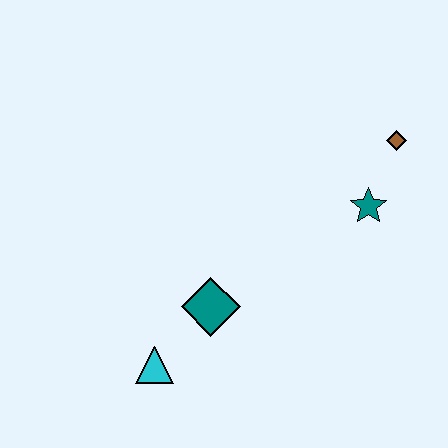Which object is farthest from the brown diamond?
The cyan triangle is farthest from the brown diamond.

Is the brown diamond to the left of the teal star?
No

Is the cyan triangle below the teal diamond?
Yes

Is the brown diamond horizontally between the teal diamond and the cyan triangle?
No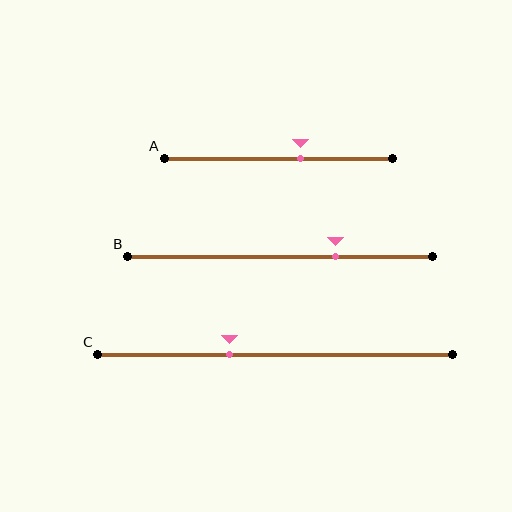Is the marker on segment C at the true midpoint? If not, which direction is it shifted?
No, the marker on segment C is shifted to the left by about 13% of the segment length.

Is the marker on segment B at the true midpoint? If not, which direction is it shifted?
No, the marker on segment B is shifted to the right by about 18% of the segment length.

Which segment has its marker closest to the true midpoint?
Segment A has its marker closest to the true midpoint.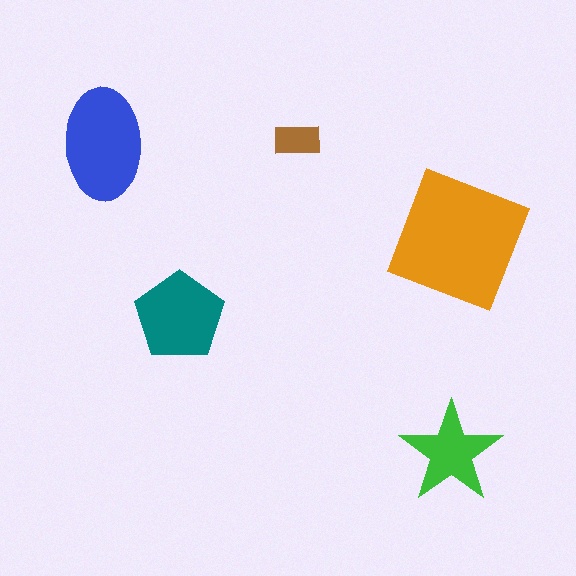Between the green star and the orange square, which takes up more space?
The orange square.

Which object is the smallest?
The brown rectangle.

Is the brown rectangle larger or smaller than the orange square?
Smaller.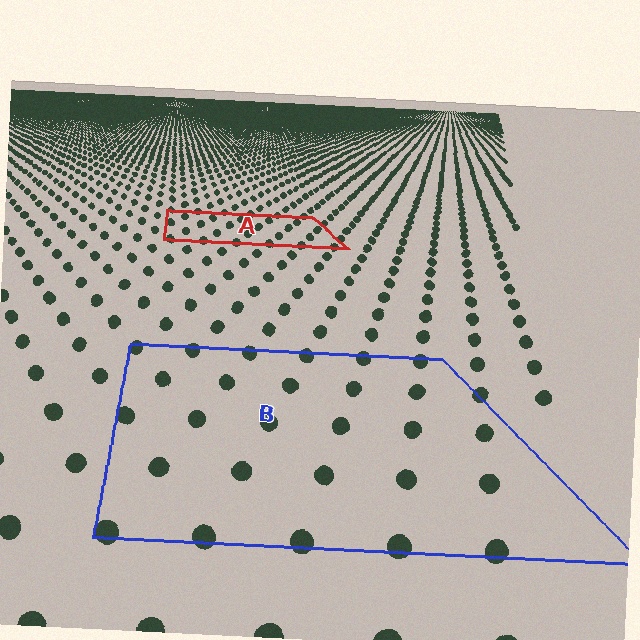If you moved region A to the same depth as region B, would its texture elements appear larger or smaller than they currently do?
They would appear larger. At a closer depth, the same texture elements are projected at a bigger on-screen size.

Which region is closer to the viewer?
Region B is closer. The texture elements there are larger and more spread out.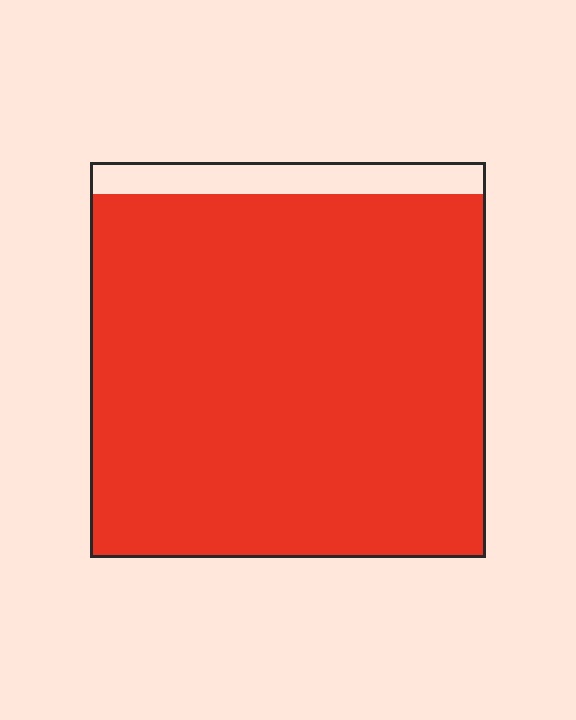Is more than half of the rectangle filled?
Yes.